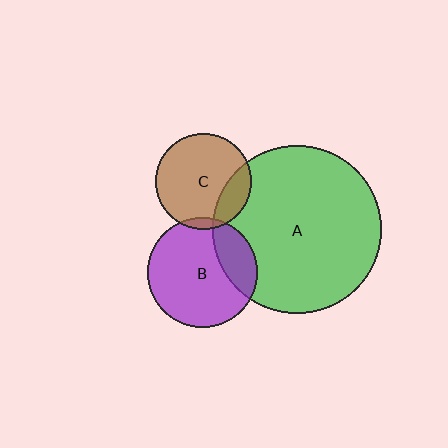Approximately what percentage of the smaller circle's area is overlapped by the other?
Approximately 25%.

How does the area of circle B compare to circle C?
Approximately 1.3 times.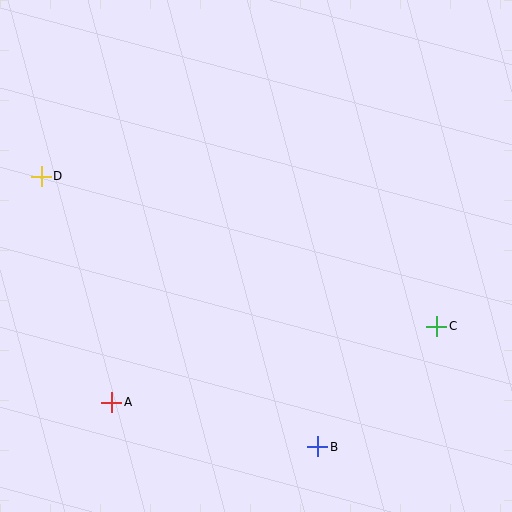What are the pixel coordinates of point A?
Point A is at (112, 402).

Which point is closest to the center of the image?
Point C at (437, 326) is closest to the center.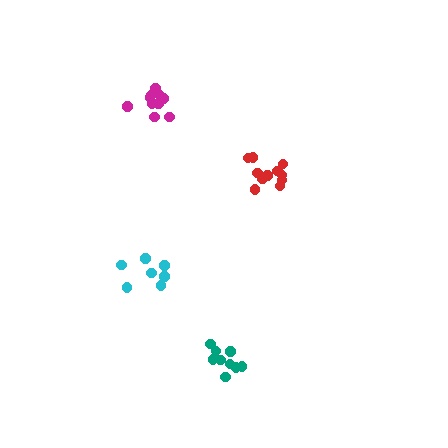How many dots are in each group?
Group 1: 11 dots, Group 2: 9 dots, Group 3: 10 dots, Group 4: 7 dots (37 total).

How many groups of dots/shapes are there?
There are 4 groups.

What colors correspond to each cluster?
The clusters are colored: red, teal, magenta, cyan.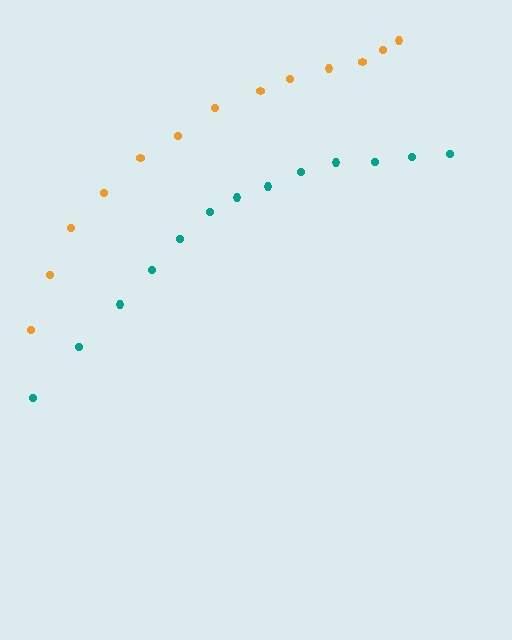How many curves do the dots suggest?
There are 2 distinct paths.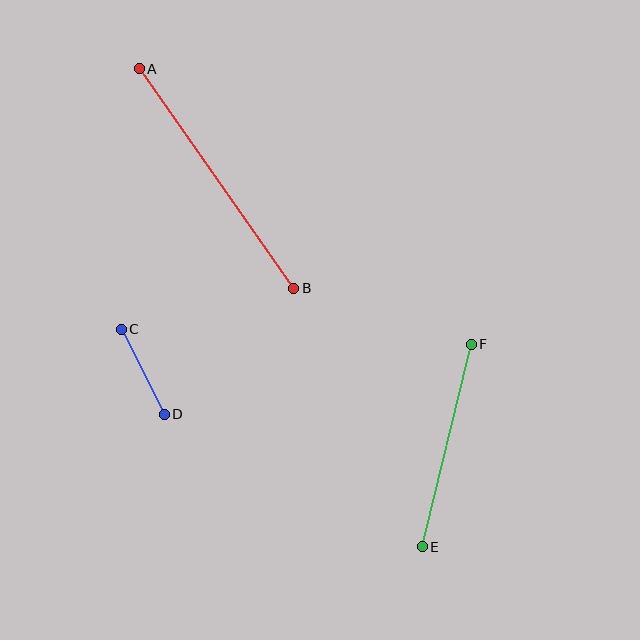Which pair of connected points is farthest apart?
Points A and B are farthest apart.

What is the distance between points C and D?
The distance is approximately 95 pixels.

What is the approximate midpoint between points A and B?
The midpoint is at approximately (216, 178) pixels.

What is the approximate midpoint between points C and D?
The midpoint is at approximately (143, 372) pixels.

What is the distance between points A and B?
The distance is approximately 269 pixels.